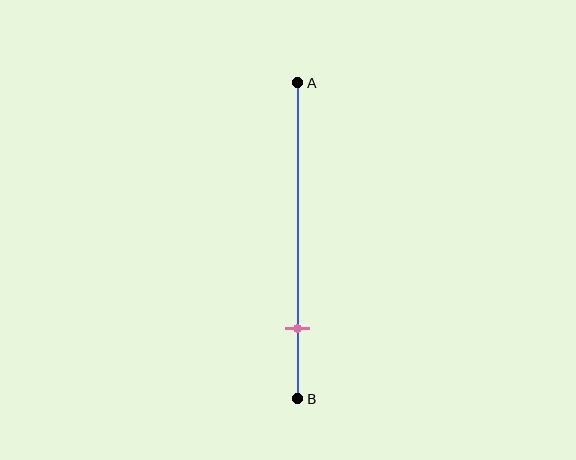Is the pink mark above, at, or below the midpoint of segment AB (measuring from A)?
The pink mark is below the midpoint of segment AB.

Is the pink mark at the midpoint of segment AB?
No, the mark is at about 80% from A, not at the 50% midpoint.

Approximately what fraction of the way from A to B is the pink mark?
The pink mark is approximately 80% of the way from A to B.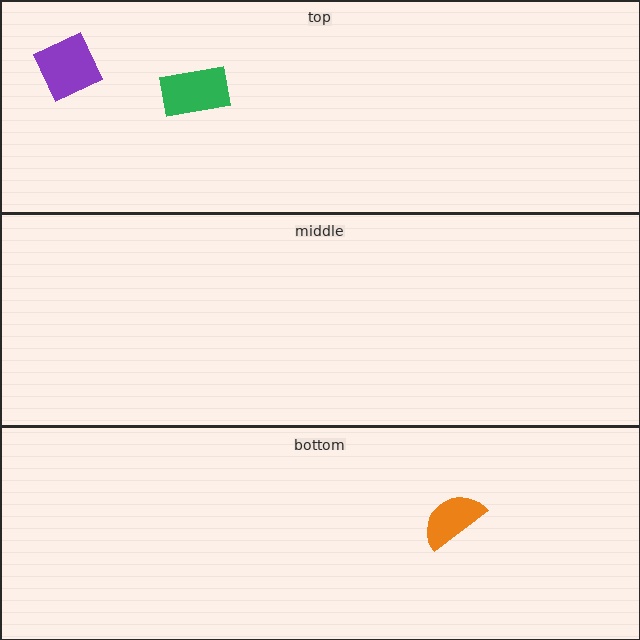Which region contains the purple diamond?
The top region.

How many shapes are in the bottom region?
1.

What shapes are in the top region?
The purple diamond, the green rectangle.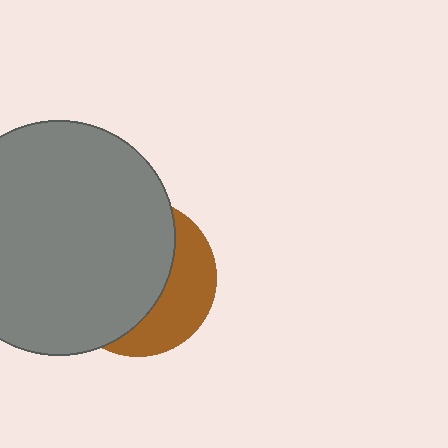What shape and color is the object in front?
The object in front is a gray circle.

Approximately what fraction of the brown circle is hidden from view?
Roughly 65% of the brown circle is hidden behind the gray circle.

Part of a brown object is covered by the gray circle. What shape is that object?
It is a circle.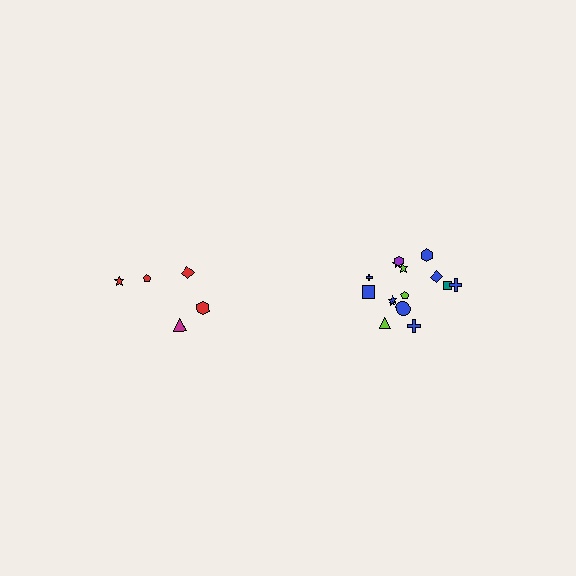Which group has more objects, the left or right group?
The right group.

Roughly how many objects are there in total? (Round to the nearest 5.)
Roughly 20 objects in total.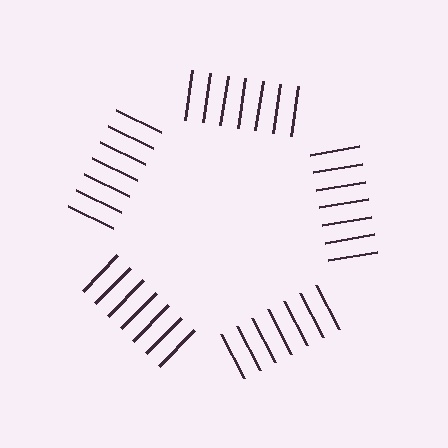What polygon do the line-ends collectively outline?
An illusory pentagon — the line segments terminate on its edges but no continuous stroke is drawn.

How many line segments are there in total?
35 — 7 along each of the 5 edges.